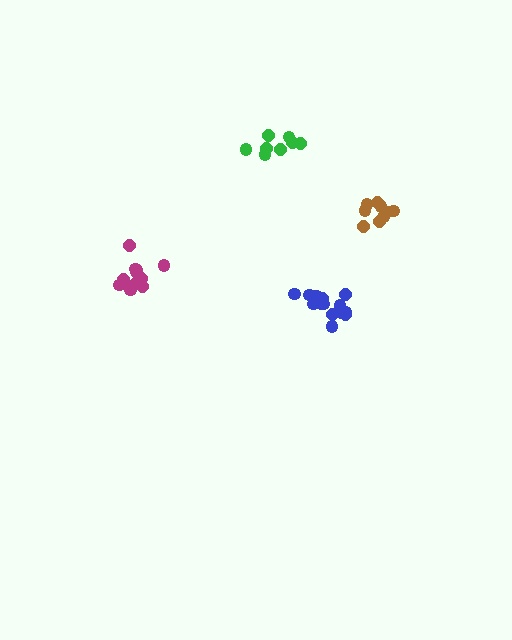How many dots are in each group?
Group 1: 14 dots, Group 2: 8 dots, Group 3: 12 dots, Group 4: 9 dots (43 total).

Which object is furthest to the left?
The magenta cluster is leftmost.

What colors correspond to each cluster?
The clusters are colored: blue, green, magenta, brown.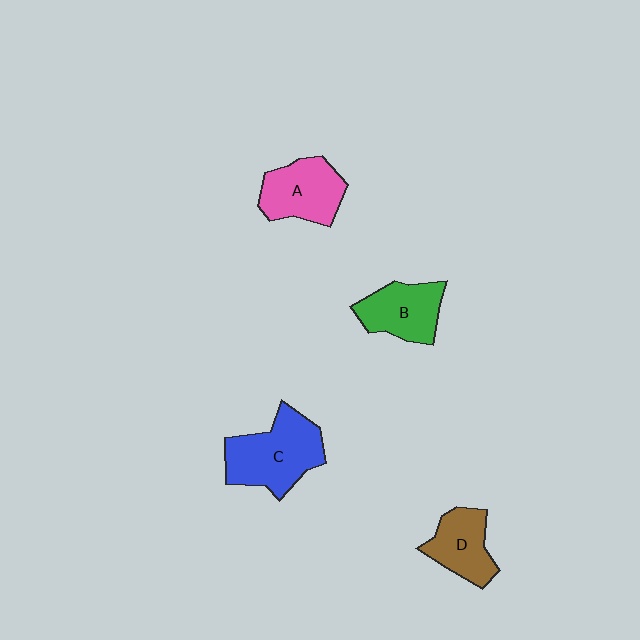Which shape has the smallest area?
Shape D (brown).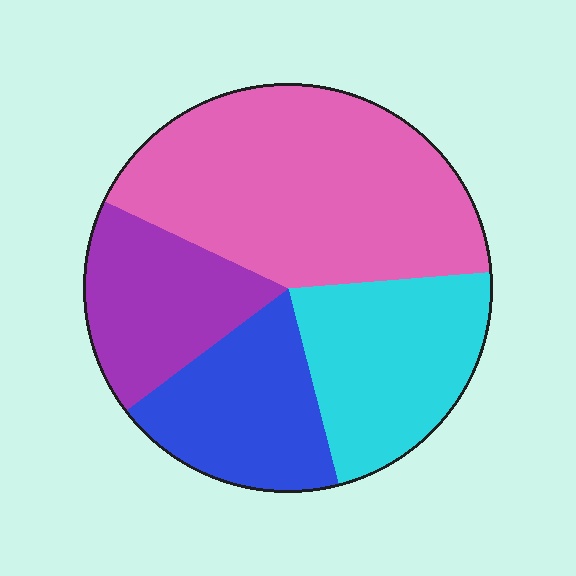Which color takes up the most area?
Pink, at roughly 40%.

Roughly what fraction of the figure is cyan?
Cyan covers roughly 20% of the figure.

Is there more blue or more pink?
Pink.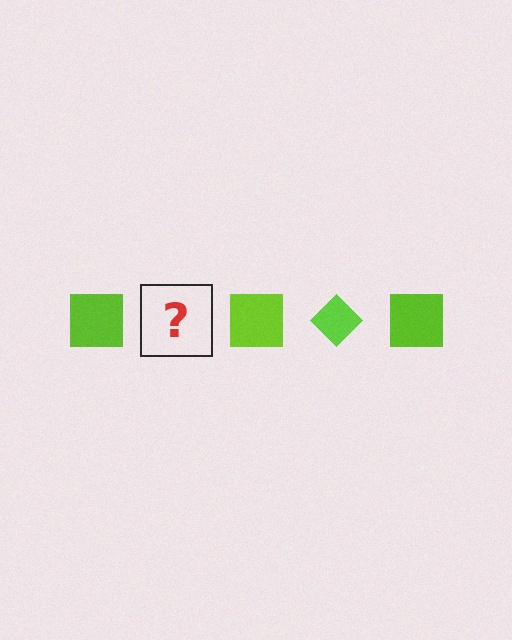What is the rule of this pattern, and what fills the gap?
The rule is that the pattern cycles through square, diamond shapes in lime. The gap should be filled with a lime diamond.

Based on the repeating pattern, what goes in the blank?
The blank should be a lime diamond.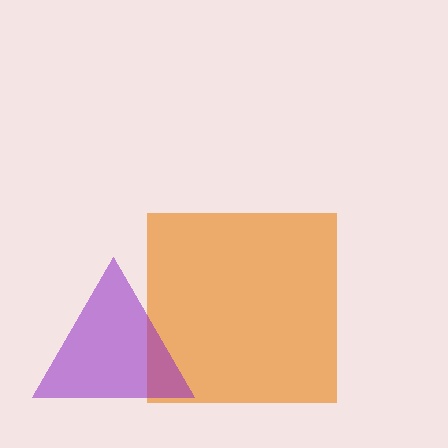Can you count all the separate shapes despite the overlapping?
Yes, there are 2 separate shapes.